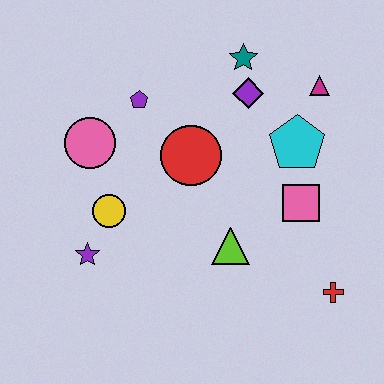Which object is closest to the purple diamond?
The teal star is closest to the purple diamond.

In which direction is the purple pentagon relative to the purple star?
The purple pentagon is above the purple star.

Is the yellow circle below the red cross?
No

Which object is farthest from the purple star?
The magenta triangle is farthest from the purple star.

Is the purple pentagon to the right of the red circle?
No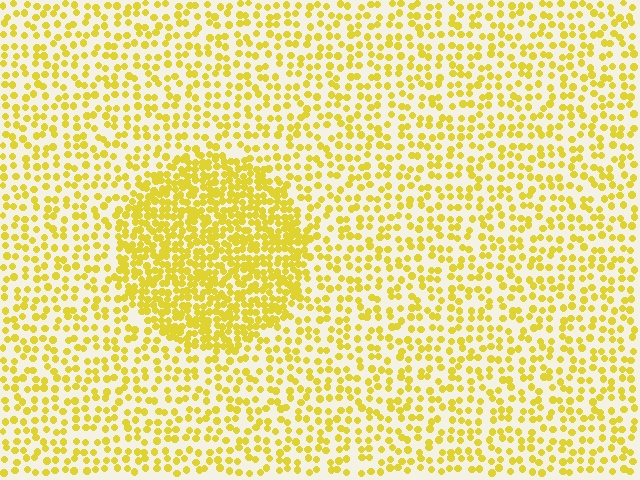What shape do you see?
I see a circle.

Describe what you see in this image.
The image contains small yellow elements arranged at two different densities. A circle-shaped region is visible where the elements are more densely packed than the surrounding area.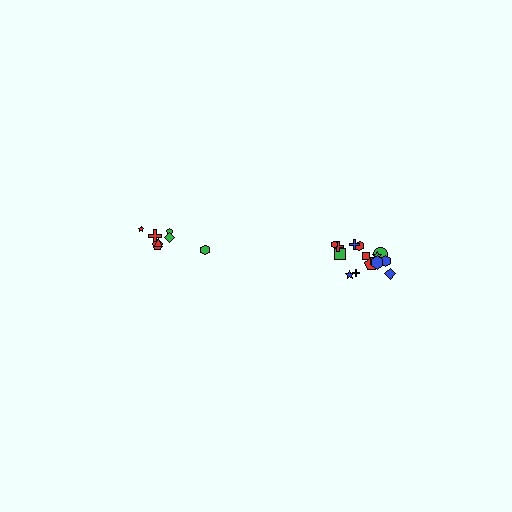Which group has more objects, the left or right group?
The right group.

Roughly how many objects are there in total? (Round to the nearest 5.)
Roughly 20 objects in total.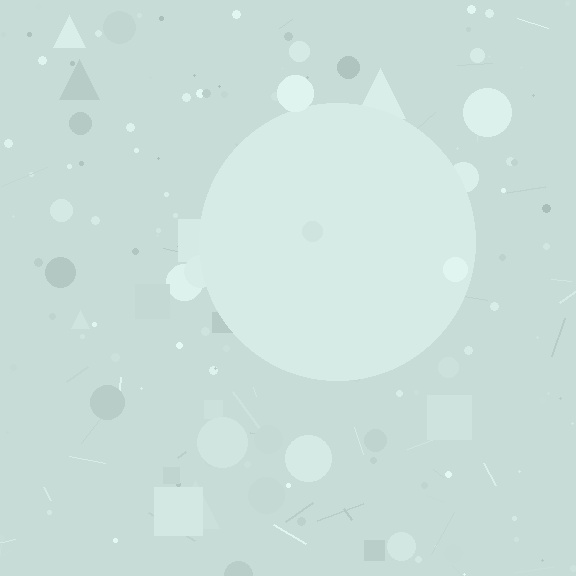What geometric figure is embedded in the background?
A circle is embedded in the background.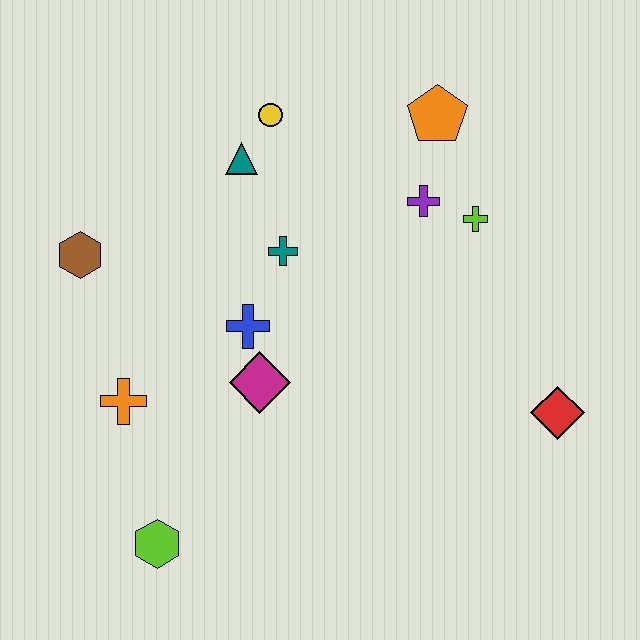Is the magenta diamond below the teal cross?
Yes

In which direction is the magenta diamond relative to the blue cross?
The magenta diamond is below the blue cross.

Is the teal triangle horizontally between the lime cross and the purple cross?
No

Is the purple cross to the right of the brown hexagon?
Yes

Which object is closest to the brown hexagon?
The orange cross is closest to the brown hexagon.